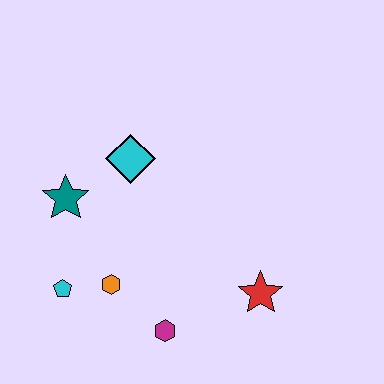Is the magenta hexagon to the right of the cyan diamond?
Yes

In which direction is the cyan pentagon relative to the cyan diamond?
The cyan pentagon is below the cyan diamond.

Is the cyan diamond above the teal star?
Yes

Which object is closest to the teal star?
The cyan diamond is closest to the teal star.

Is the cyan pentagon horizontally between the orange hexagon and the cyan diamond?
No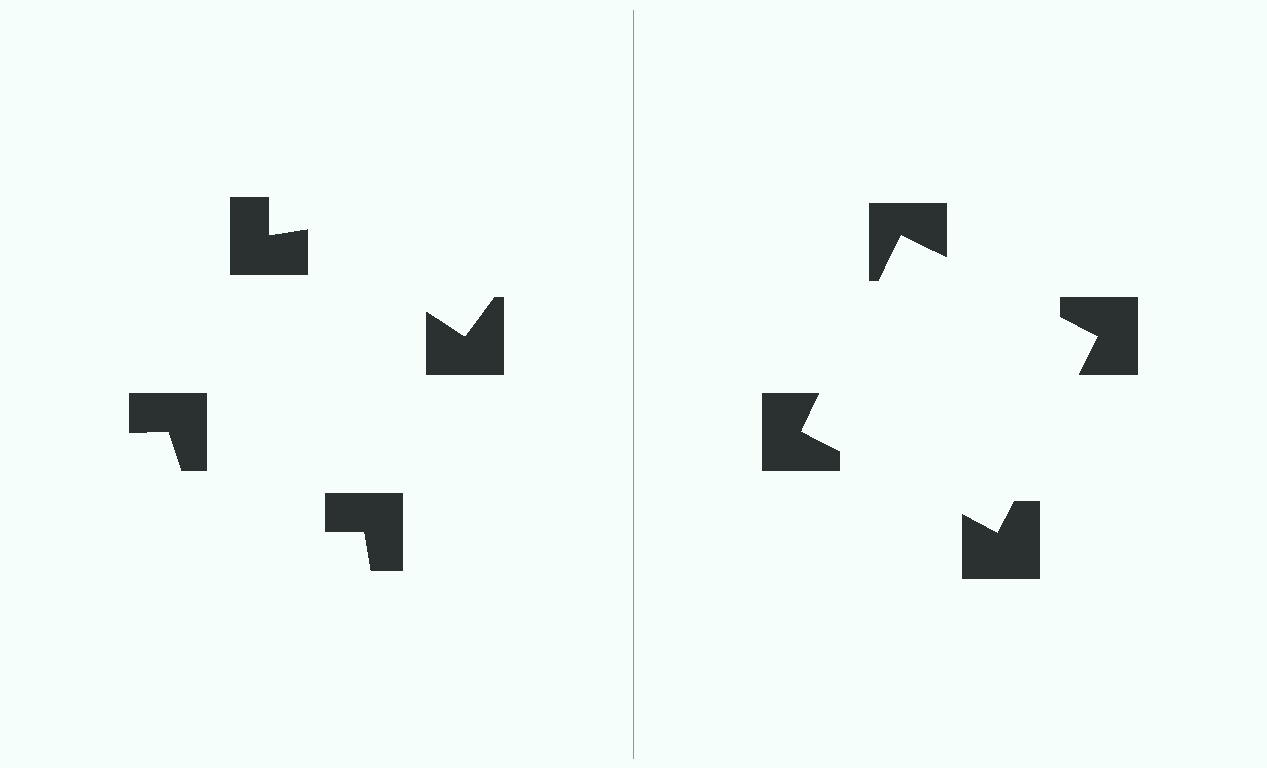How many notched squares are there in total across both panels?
8 — 4 on each side.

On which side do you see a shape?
An illusory square appears on the right side. On the left side the wedge cuts are rotated, so no coherent shape forms.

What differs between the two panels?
The notched squares are positioned identically on both sides; only the wedge orientations differ. On the right they align to a square; on the left they are misaligned.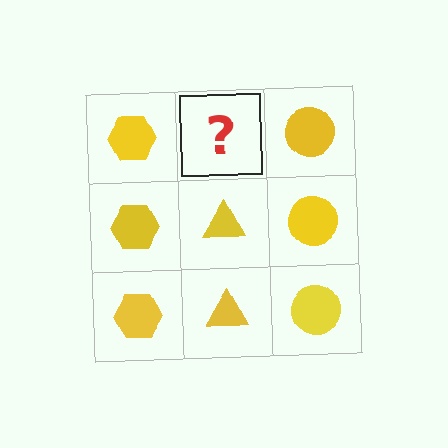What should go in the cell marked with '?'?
The missing cell should contain a yellow triangle.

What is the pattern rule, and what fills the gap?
The rule is that each column has a consistent shape. The gap should be filled with a yellow triangle.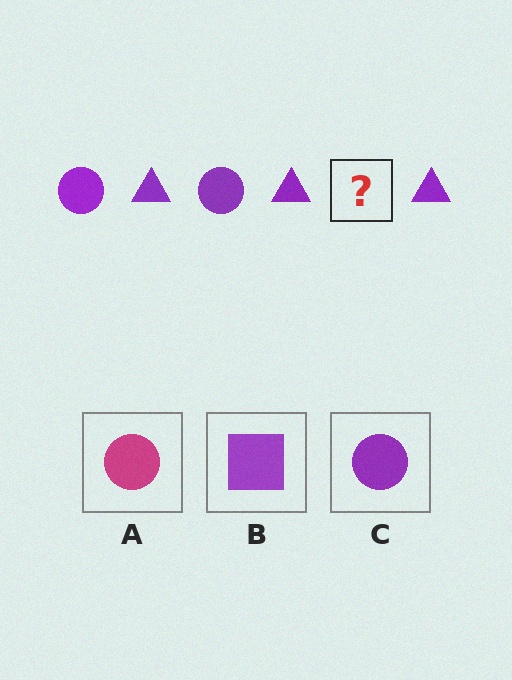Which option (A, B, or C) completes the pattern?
C.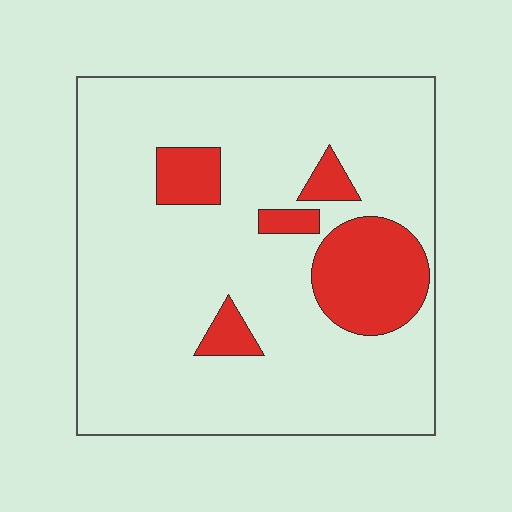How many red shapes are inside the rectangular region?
5.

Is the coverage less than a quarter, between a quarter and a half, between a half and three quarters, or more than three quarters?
Less than a quarter.